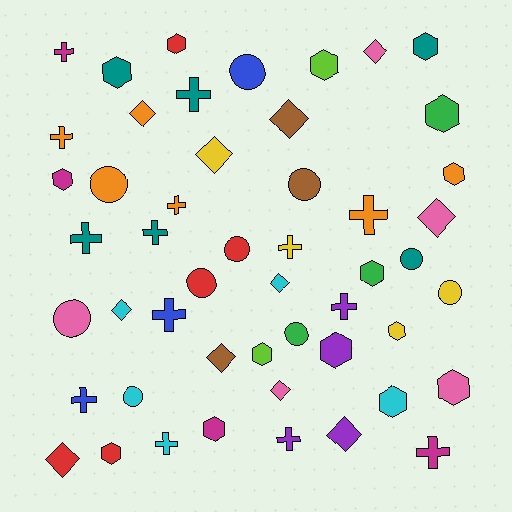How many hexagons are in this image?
There are 15 hexagons.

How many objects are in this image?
There are 50 objects.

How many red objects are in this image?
There are 5 red objects.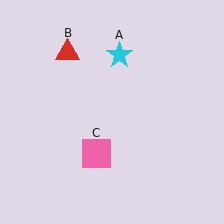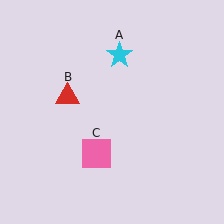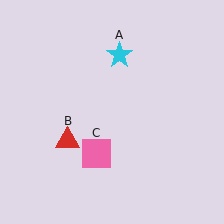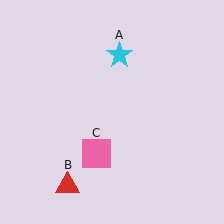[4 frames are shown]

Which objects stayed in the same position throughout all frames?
Cyan star (object A) and pink square (object C) remained stationary.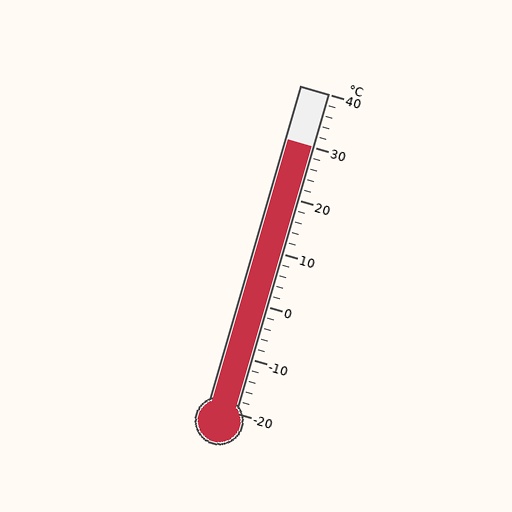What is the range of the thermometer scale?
The thermometer scale ranges from -20°C to 40°C.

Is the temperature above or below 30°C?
The temperature is at 30°C.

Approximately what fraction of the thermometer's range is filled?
The thermometer is filled to approximately 85% of its range.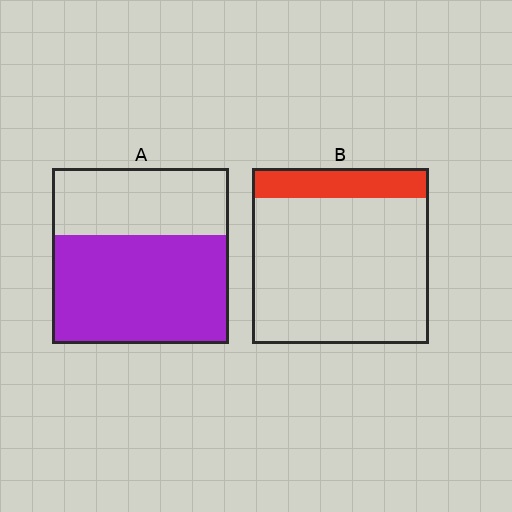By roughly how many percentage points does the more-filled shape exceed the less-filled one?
By roughly 45 percentage points (A over B).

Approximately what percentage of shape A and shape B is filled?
A is approximately 60% and B is approximately 15%.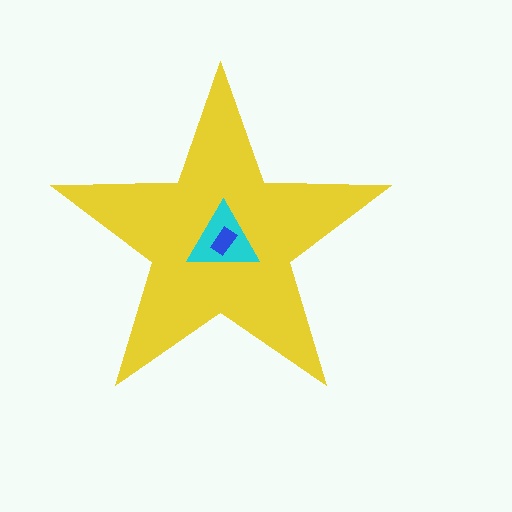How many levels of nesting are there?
3.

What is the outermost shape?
The yellow star.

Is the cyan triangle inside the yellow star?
Yes.